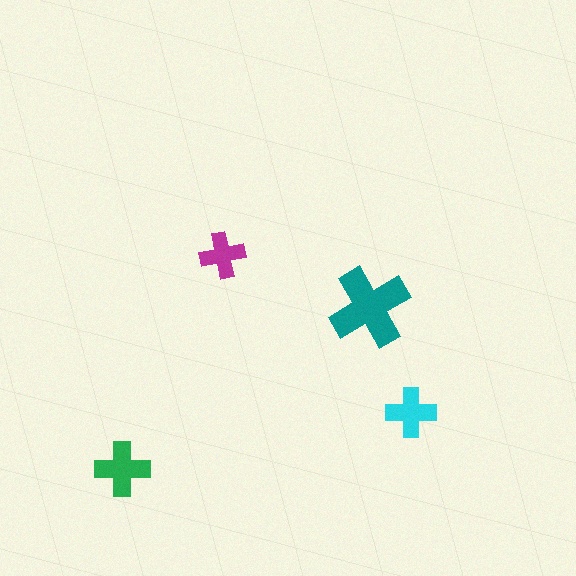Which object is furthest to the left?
The green cross is leftmost.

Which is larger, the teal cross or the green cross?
The teal one.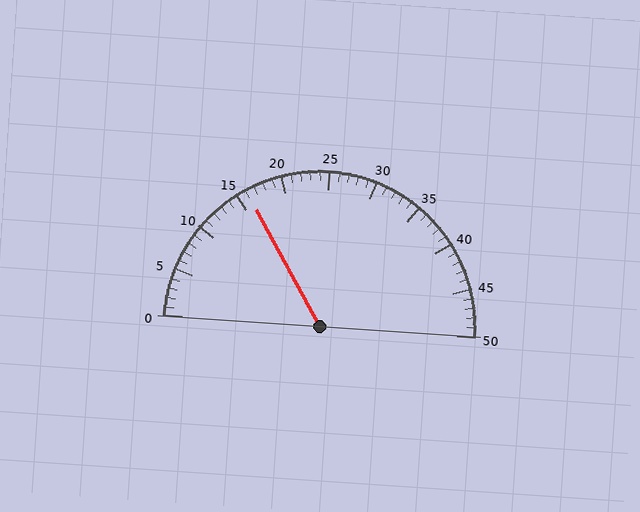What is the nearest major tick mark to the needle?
The nearest major tick mark is 15.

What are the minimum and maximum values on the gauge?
The gauge ranges from 0 to 50.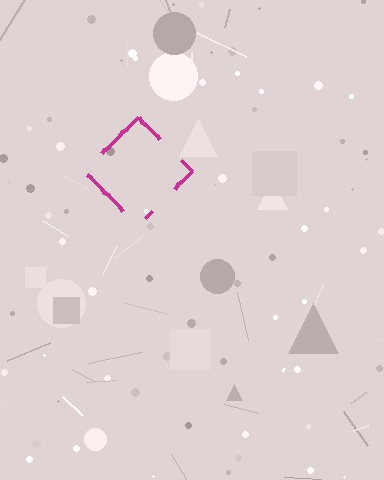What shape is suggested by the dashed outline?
The dashed outline suggests a diamond.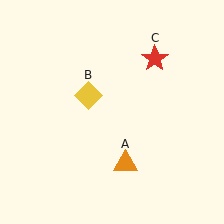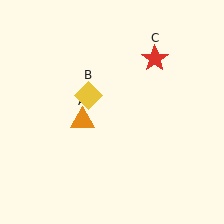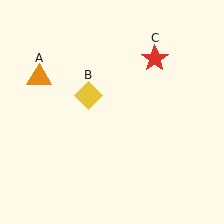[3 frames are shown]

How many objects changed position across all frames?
1 object changed position: orange triangle (object A).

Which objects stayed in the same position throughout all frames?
Yellow diamond (object B) and red star (object C) remained stationary.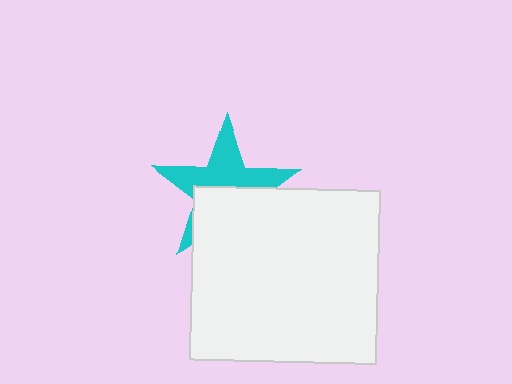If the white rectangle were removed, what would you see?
You would see the complete cyan star.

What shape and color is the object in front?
The object in front is a white rectangle.